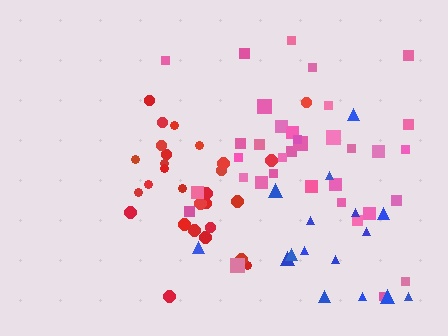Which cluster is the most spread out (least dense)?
Blue.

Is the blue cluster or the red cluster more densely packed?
Red.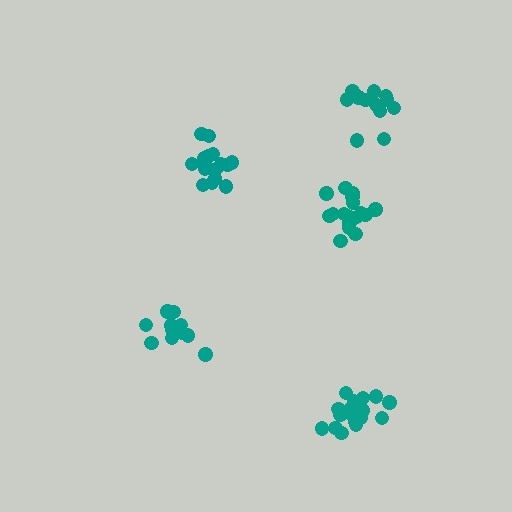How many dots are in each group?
Group 1: 18 dots, Group 2: 18 dots, Group 3: 12 dots, Group 4: 12 dots, Group 5: 18 dots (78 total).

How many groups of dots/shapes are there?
There are 5 groups.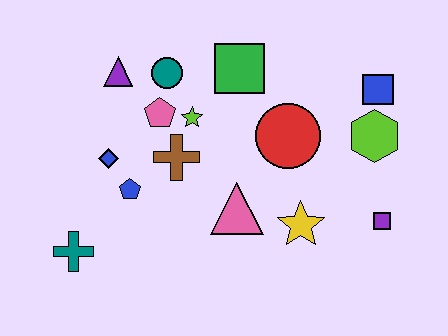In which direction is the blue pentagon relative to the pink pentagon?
The blue pentagon is below the pink pentagon.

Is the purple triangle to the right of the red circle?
No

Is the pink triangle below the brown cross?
Yes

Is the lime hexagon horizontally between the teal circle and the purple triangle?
No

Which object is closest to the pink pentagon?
The lime star is closest to the pink pentagon.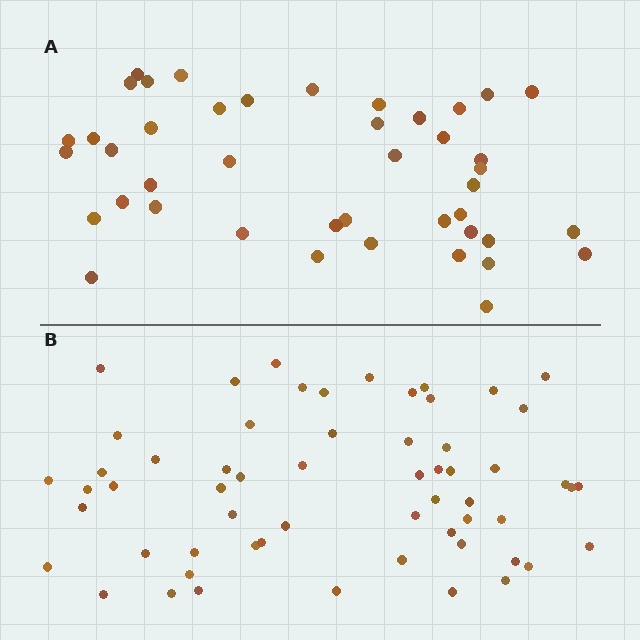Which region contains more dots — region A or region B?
Region B (the bottom region) has more dots.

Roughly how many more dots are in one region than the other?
Region B has approximately 15 more dots than region A.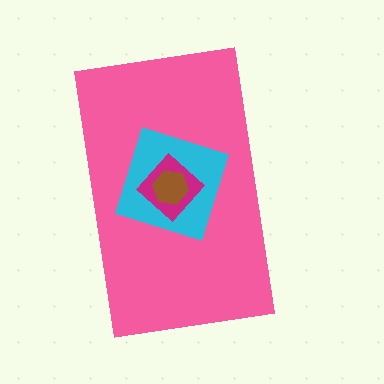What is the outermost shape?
The pink rectangle.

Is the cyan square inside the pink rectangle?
Yes.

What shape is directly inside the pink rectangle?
The cyan square.